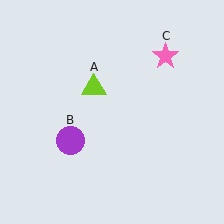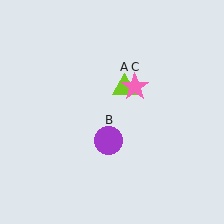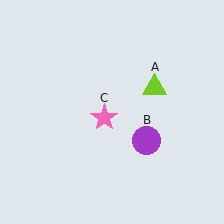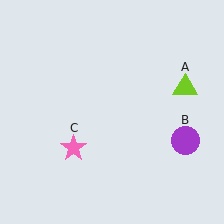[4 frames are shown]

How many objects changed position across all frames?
3 objects changed position: lime triangle (object A), purple circle (object B), pink star (object C).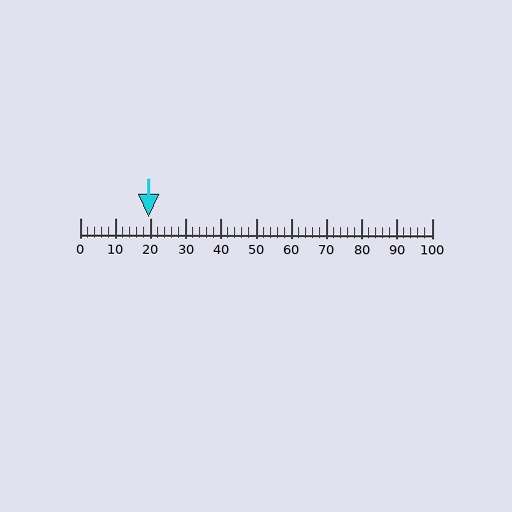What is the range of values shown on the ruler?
The ruler shows values from 0 to 100.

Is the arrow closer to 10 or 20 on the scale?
The arrow is closer to 20.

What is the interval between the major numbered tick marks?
The major tick marks are spaced 10 units apart.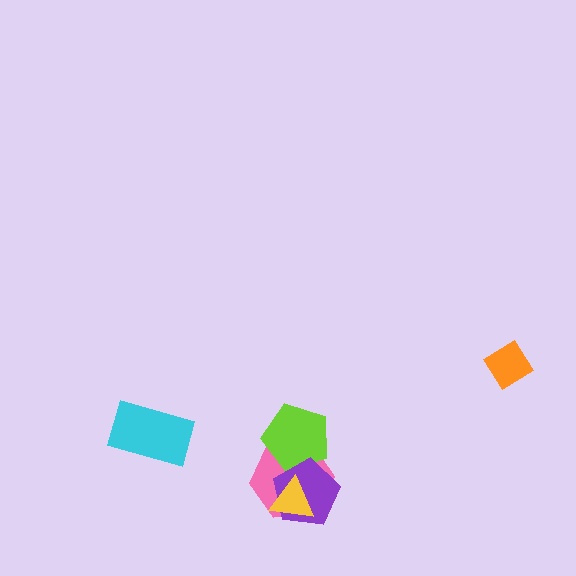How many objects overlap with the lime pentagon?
2 objects overlap with the lime pentagon.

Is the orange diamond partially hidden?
No, no other shape covers it.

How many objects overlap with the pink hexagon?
3 objects overlap with the pink hexagon.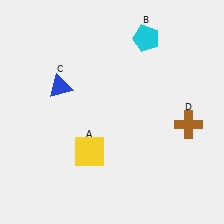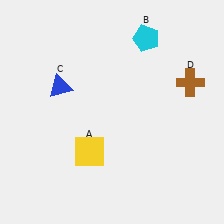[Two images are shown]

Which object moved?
The brown cross (D) moved up.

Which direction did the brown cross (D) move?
The brown cross (D) moved up.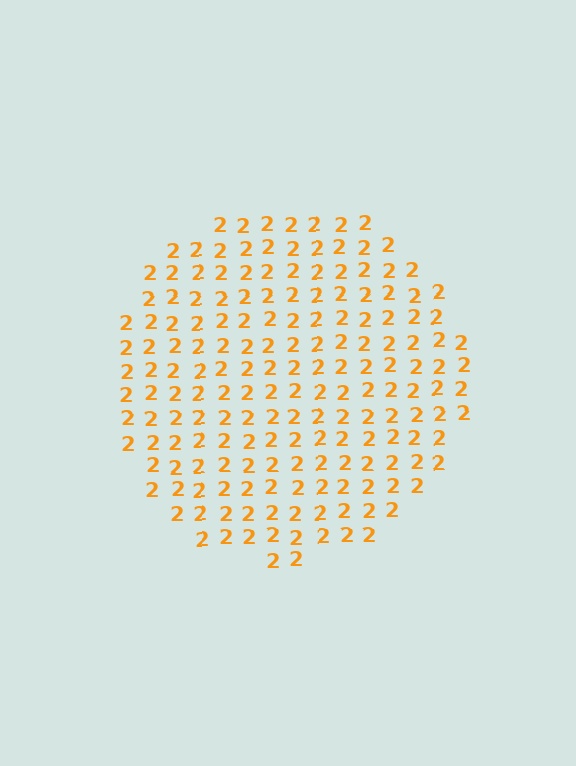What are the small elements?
The small elements are digit 2's.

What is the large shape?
The large shape is a circle.